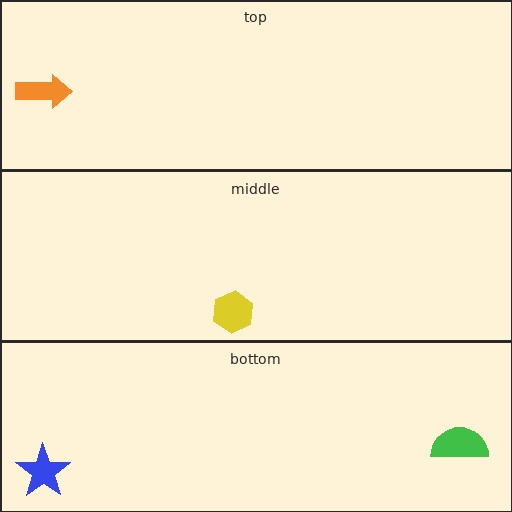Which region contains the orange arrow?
The top region.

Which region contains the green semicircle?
The bottom region.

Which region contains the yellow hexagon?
The middle region.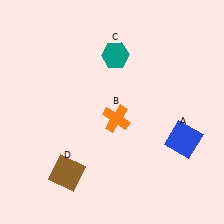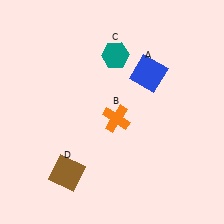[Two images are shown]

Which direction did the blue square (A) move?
The blue square (A) moved up.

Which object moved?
The blue square (A) moved up.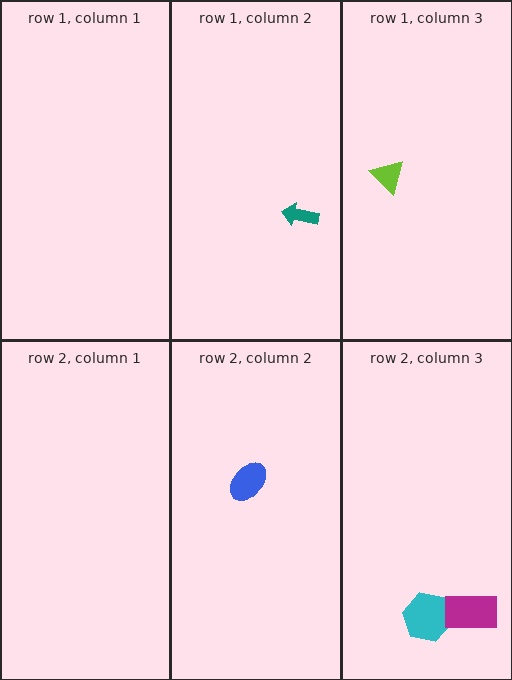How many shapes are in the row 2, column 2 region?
1.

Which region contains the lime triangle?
The row 1, column 3 region.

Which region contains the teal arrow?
The row 1, column 2 region.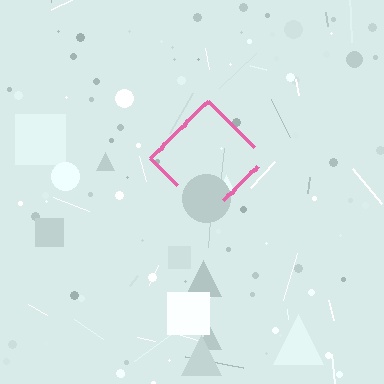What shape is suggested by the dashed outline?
The dashed outline suggests a diamond.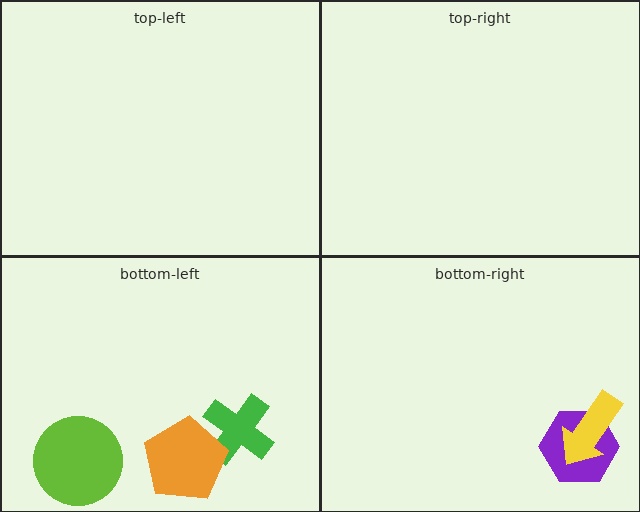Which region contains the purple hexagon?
The bottom-right region.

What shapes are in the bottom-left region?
The green cross, the lime circle, the orange pentagon.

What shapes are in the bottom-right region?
The purple hexagon, the yellow arrow.